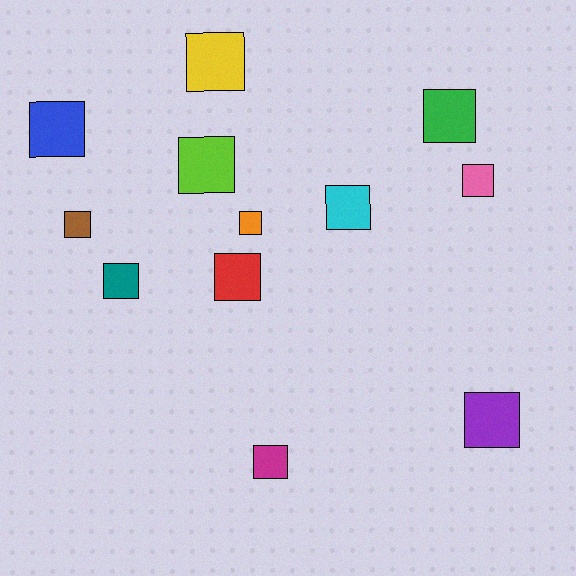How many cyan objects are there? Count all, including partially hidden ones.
There is 1 cyan object.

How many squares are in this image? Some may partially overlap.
There are 12 squares.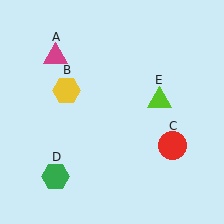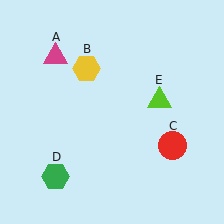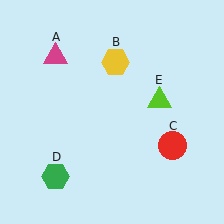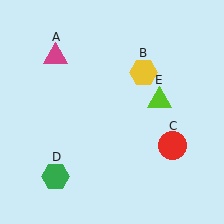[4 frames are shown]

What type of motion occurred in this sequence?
The yellow hexagon (object B) rotated clockwise around the center of the scene.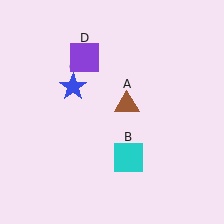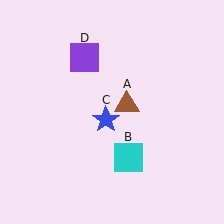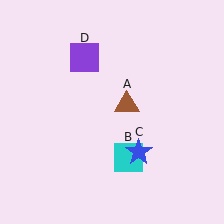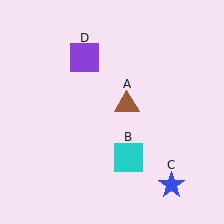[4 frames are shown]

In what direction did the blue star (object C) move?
The blue star (object C) moved down and to the right.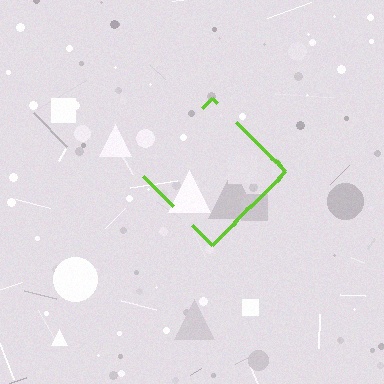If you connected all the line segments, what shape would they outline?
They would outline a diamond.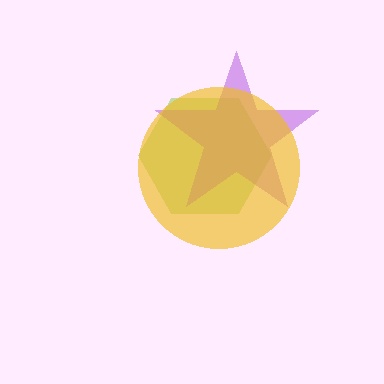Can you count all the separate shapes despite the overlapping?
Yes, there are 3 separate shapes.